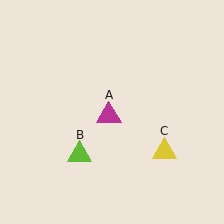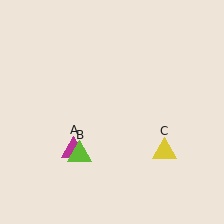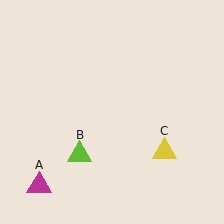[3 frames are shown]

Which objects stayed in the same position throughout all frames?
Lime triangle (object B) and yellow triangle (object C) remained stationary.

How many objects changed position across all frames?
1 object changed position: magenta triangle (object A).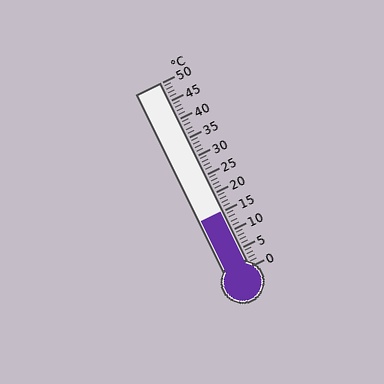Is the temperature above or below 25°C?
The temperature is below 25°C.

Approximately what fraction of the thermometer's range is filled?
The thermometer is filled to approximately 30% of its range.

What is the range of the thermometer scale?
The thermometer scale ranges from 0°C to 50°C.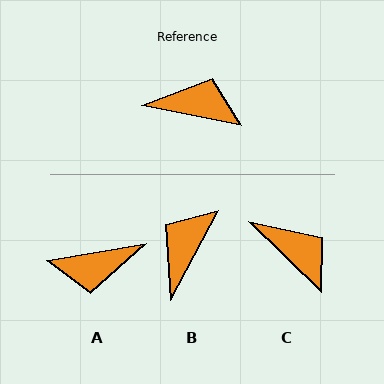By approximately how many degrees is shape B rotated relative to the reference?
Approximately 73 degrees counter-clockwise.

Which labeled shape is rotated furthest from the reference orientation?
A, about 159 degrees away.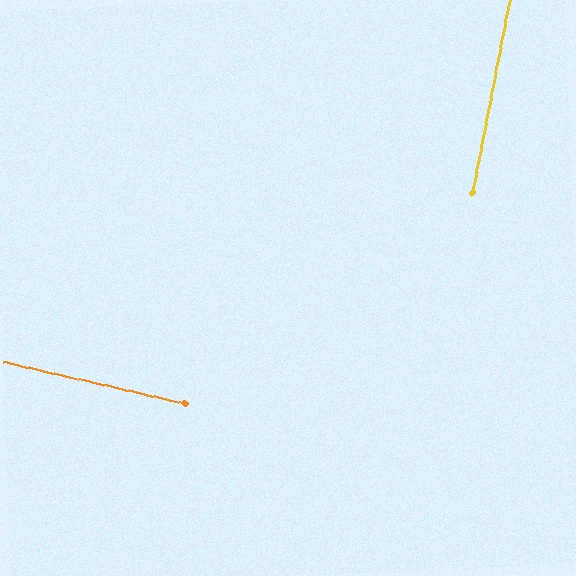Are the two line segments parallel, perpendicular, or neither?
Perpendicular — they meet at approximately 88°.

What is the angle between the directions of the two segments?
Approximately 88 degrees.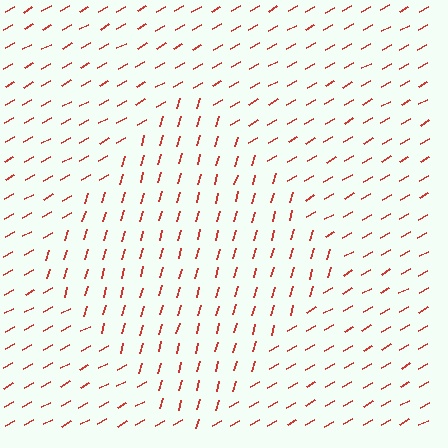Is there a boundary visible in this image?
Yes, there is a texture boundary formed by a change in line orientation.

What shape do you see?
I see a diamond.